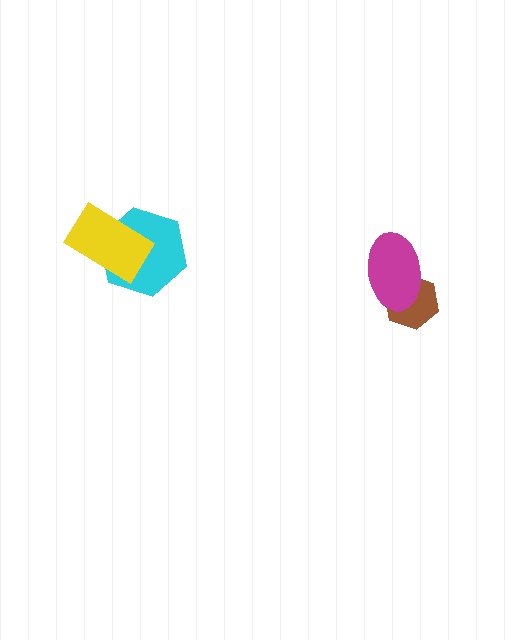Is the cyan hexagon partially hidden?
Yes, it is partially covered by another shape.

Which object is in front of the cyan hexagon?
The yellow rectangle is in front of the cyan hexagon.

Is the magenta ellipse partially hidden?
No, no other shape covers it.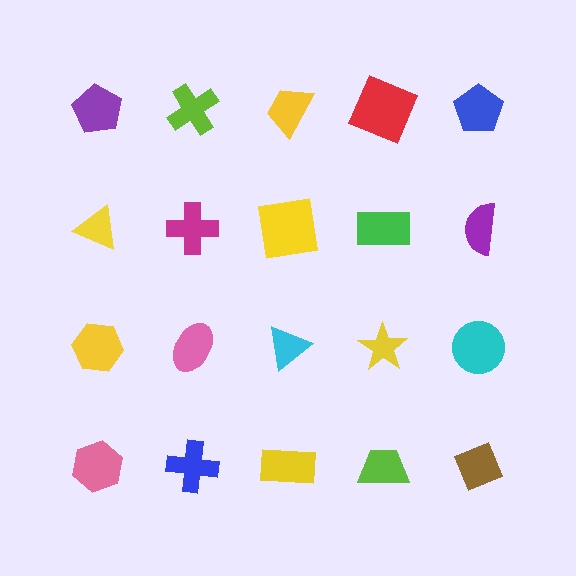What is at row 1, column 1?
A purple pentagon.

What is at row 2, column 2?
A magenta cross.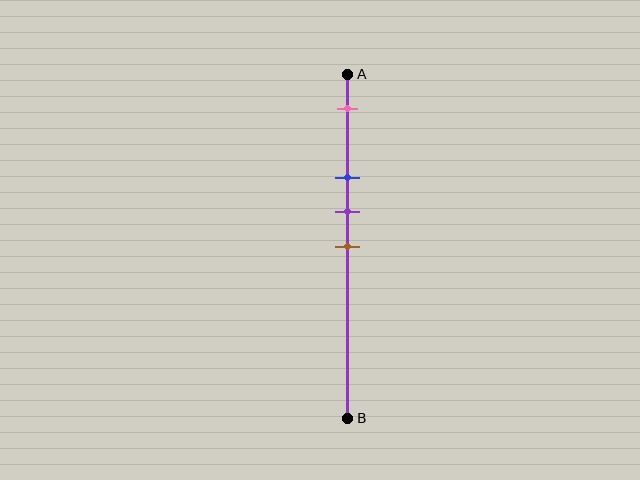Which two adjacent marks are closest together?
The purple and brown marks are the closest adjacent pair.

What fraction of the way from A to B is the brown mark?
The brown mark is approximately 50% (0.5) of the way from A to B.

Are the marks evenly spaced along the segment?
No, the marks are not evenly spaced.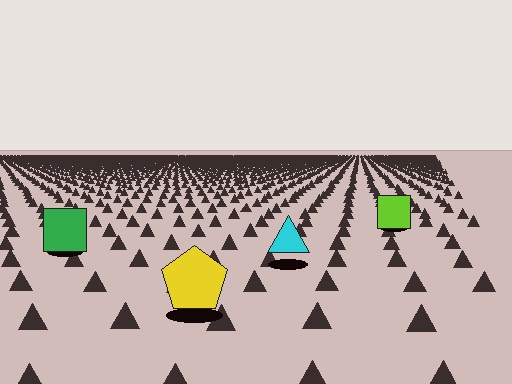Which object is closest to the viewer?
The yellow pentagon is closest. The texture marks near it are larger and more spread out.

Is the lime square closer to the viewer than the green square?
No. The green square is closer — you can tell from the texture gradient: the ground texture is coarser near it.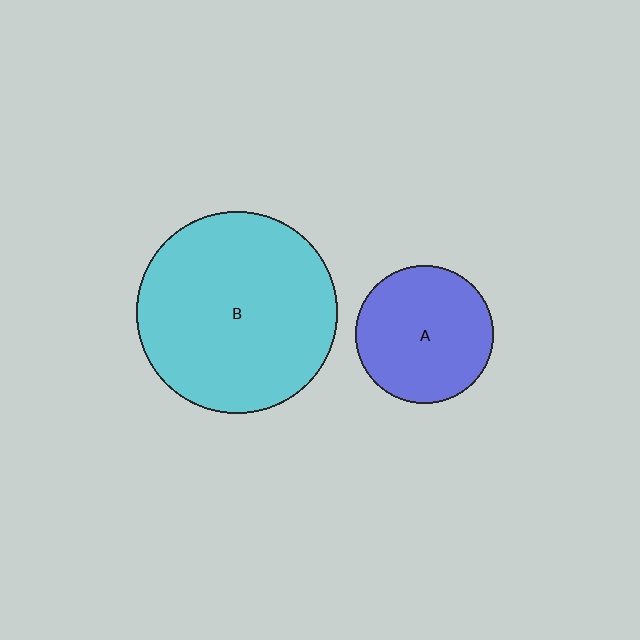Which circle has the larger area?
Circle B (cyan).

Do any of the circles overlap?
No, none of the circles overlap.